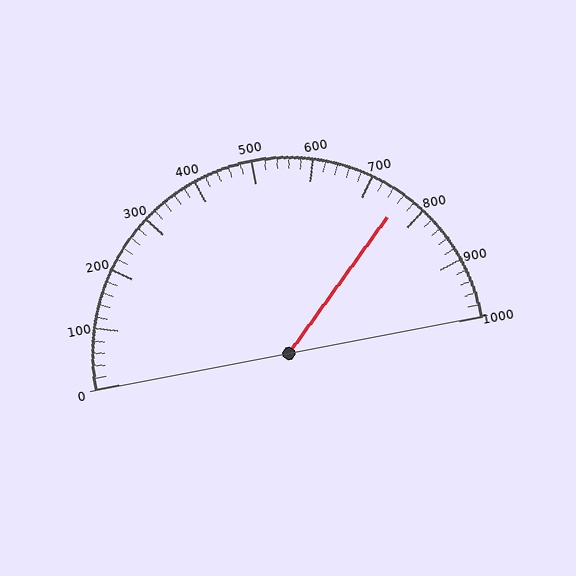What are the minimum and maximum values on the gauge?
The gauge ranges from 0 to 1000.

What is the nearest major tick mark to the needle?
The nearest major tick mark is 800.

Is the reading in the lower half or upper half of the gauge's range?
The reading is in the upper half of the range (0 to 1000).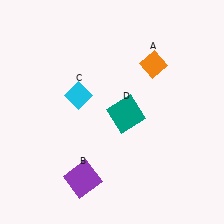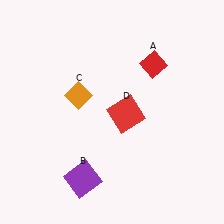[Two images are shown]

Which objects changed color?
A changed from orange to red. C changed from cyan to orange. D changed from teal to red.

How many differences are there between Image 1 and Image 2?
There are 3 differences between the two images.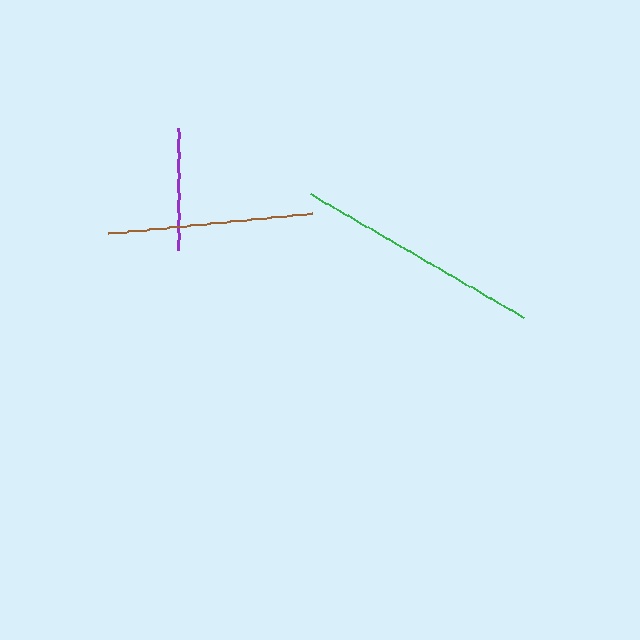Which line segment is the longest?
The green line is the longest at approximately 246 pixels.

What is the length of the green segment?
The green segment is approximately 246 pixels long.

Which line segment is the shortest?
The purple line is the shortest at approximately 122 pixels.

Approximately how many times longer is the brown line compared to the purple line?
The brown line is approximately 1.7 times the length of the purple line.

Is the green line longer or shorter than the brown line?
The green line is longer than the brown line.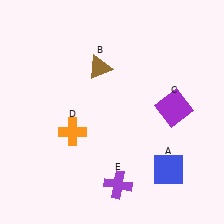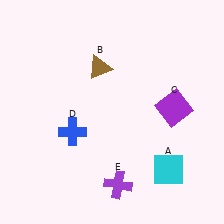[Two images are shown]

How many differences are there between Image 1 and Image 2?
There are 2 differences between the two images.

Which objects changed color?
A changed from blue to cyan. D changed from orange to blue.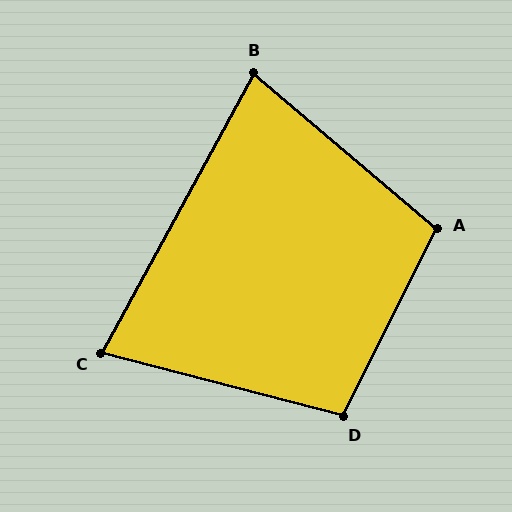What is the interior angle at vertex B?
Approximately 78 degrees (acute).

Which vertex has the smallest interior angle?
C, at approximately 76 degrees.